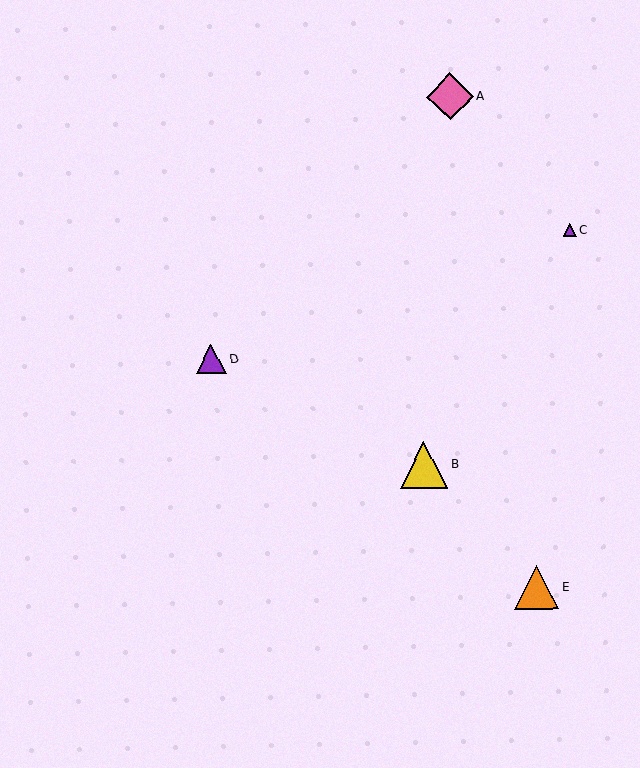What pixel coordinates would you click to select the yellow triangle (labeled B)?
Click at (424, 465) to select the yellow triangle B.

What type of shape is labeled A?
Shape A is a pink diamond.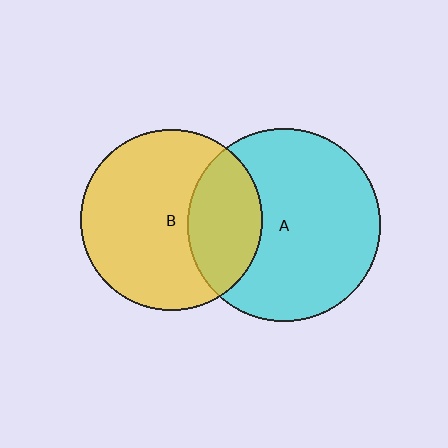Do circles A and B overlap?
Yes.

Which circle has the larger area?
Circle A (cyan).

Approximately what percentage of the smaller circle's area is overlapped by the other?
Approximately 30%.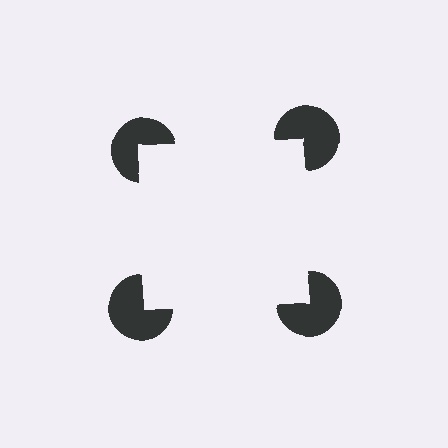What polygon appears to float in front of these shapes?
An illusory square — its edges are inferred from the aligned wedge cuts in the pac-man discs, not physically drawn.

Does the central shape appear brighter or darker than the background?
It typically appears slightly brighter than the background, even though no actual brightness change is drawn.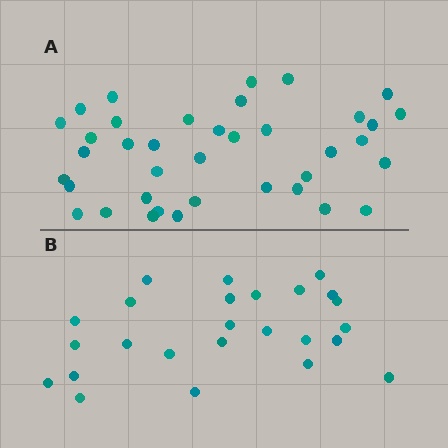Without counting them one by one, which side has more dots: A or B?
Region A (the top region) has more dots.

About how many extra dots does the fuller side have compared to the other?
Region A has approximately 15 more dots than region B.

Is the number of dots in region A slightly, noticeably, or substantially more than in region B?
Region A has substantially more. The ratio is roughly 1.5 to 1.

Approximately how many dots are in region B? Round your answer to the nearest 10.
About 20 dots. (The exact count is 25, which rounds to 20.)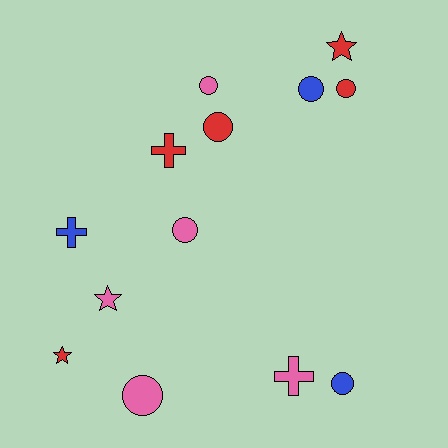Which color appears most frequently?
Red, with 5 objects.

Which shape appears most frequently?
Circle, with 7 objects.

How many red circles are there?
There are 2 red circles.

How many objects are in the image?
There are 13 objects.